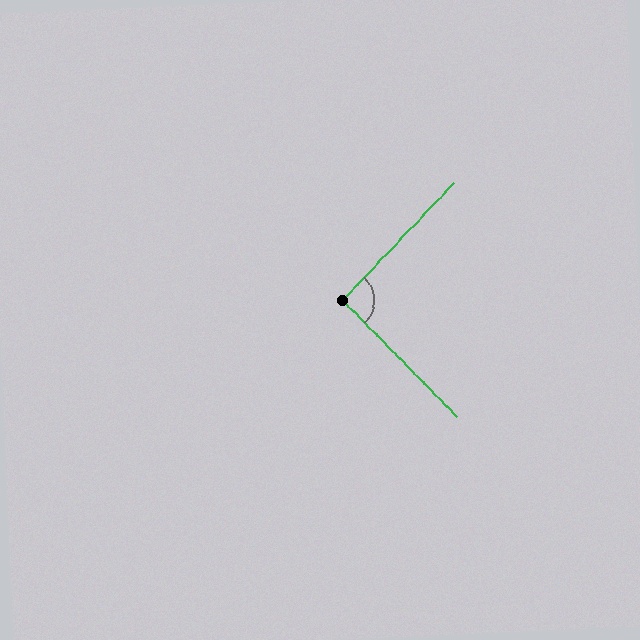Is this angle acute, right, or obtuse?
It is approximately a right angle.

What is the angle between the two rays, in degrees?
Approximately 92 degrees.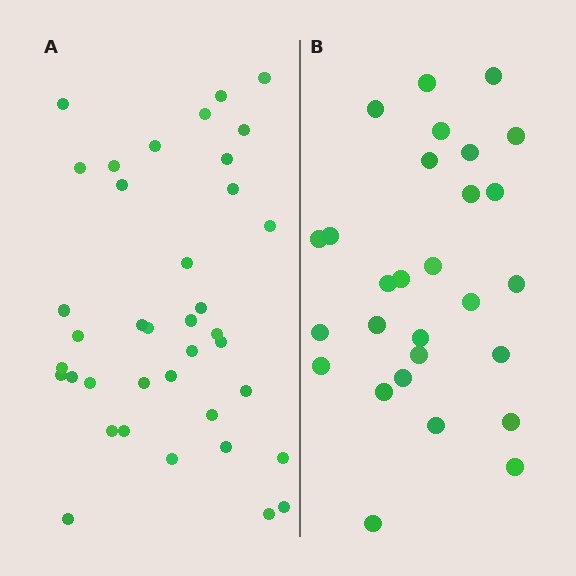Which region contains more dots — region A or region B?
Region A (the left region) has more dots.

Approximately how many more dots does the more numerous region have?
Region A has roughly 10 or so more dots than region B.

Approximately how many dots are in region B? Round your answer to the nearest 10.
About 30 dots. (The exact count is 28, which rounds to 30.)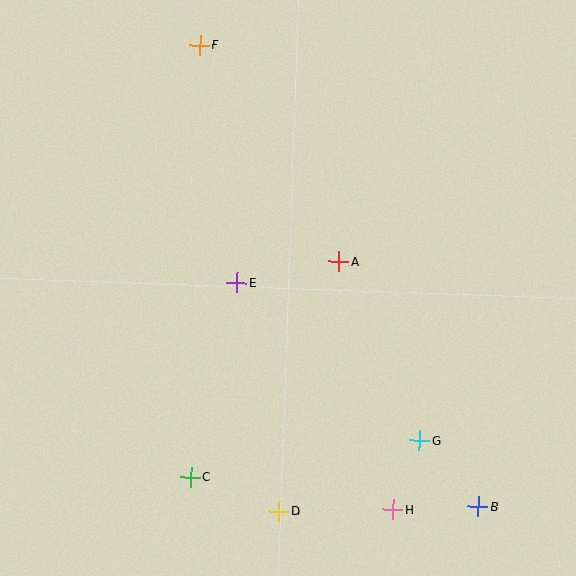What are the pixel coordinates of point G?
Point G is at (419, 441).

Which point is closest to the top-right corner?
Point A is closest to the top-right corner.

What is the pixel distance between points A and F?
The distance between A and F is 257 pixels.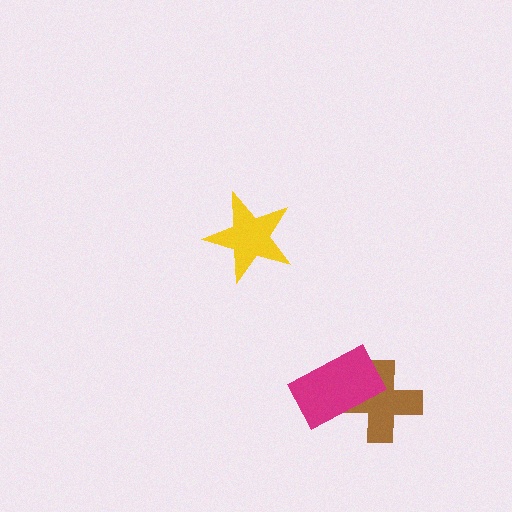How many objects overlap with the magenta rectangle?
1 object overlaps with the magenta rectangle.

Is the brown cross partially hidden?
Yes, it is partially covered by another shape.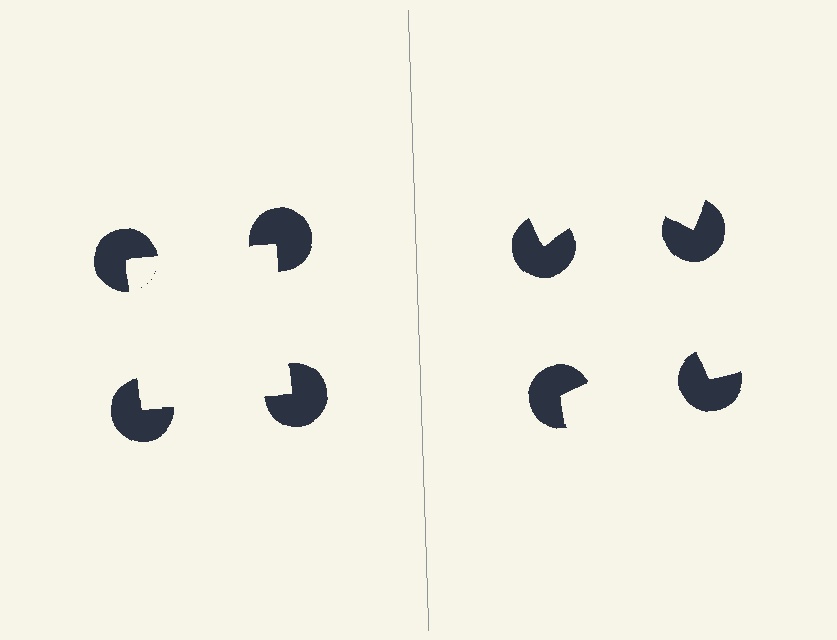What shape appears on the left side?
An illusory square.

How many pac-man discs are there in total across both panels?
8 — 4 on each side.